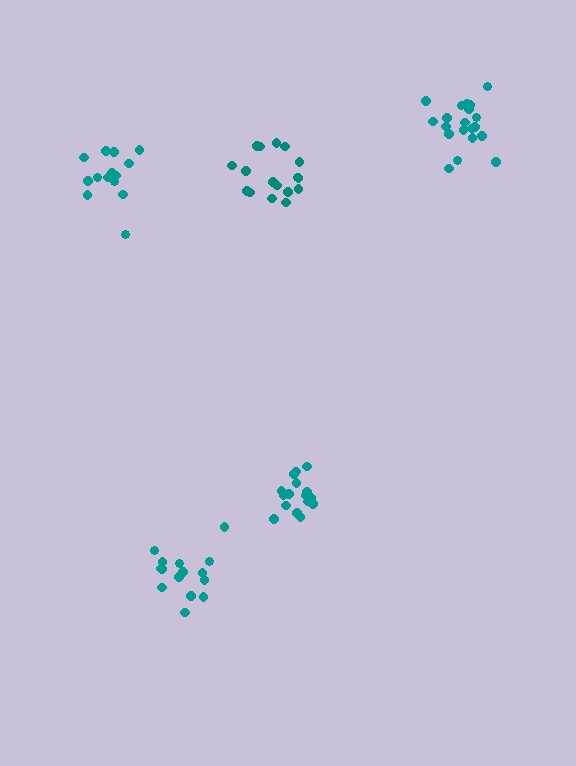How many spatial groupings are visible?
There are 5 spatial groupings.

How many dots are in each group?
Group 1: 20 dots, Group 2: 17 dots, Group 3: 14 dots, Group 4: 15 dots, Group 5: 16 dots (82 total).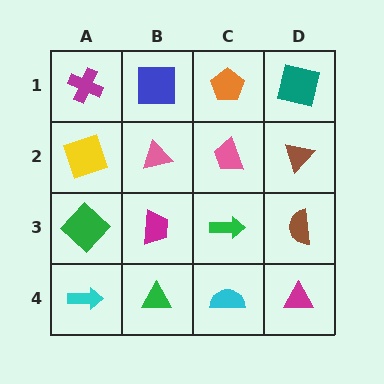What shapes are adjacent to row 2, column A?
A magenta cross (row 1, column A), a green diamond (row 3, column A), a pink triangle (row 2, column B).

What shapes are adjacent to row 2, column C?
An orange pentagon (row 1, column C), a green arrow (row 3, column C), a pink triangle (row 2, column B), a brown triangle (row 2, column D).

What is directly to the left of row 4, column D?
A cyan semicircle.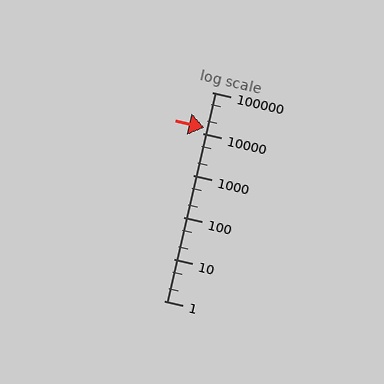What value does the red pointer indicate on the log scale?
The pointer indicates approximately 14000.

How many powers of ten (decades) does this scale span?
The scale spans 5 decades, from 1 to 100000.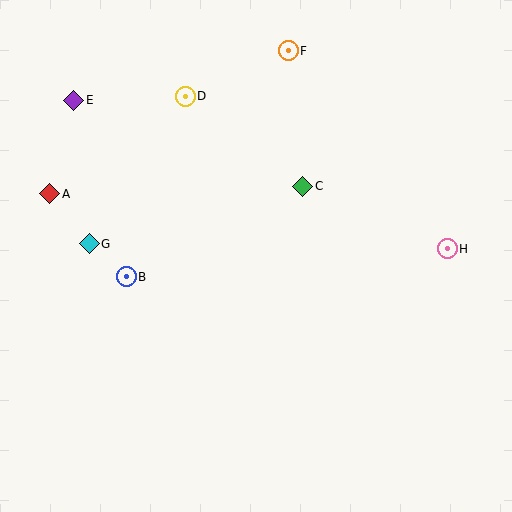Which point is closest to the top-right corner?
Point F is closest to the top-right corner.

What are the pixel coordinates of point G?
Point G is at (89, 244).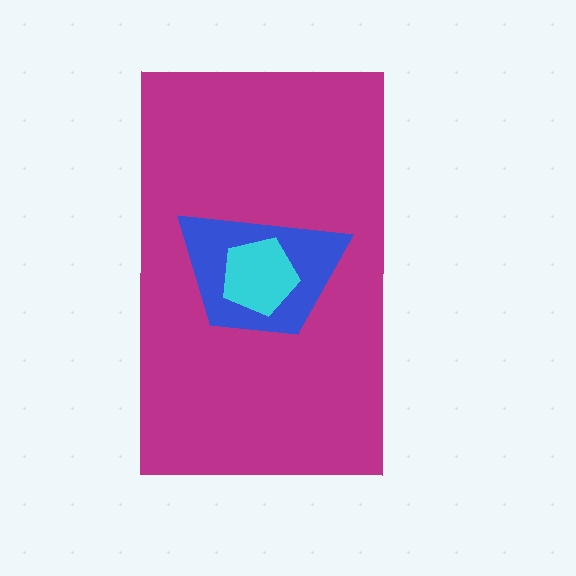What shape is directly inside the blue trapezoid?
The cyan pentagon.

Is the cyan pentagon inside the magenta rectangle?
Yes.